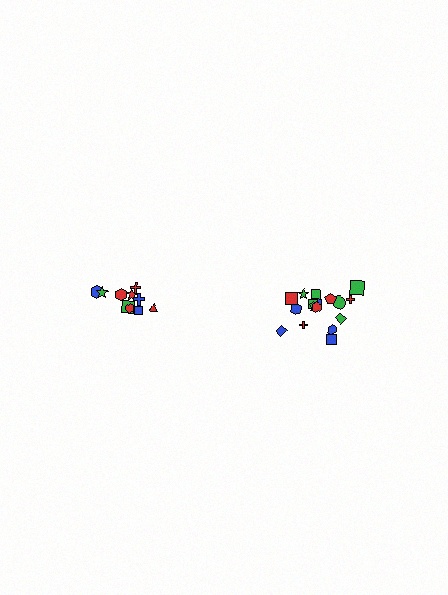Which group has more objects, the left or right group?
The right group.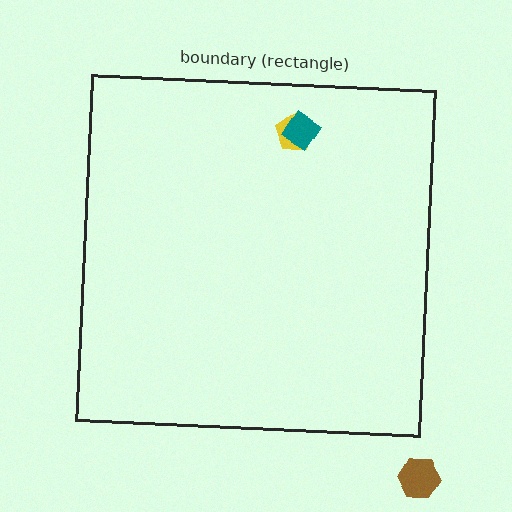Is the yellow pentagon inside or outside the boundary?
Inside.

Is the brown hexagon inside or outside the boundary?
Outside.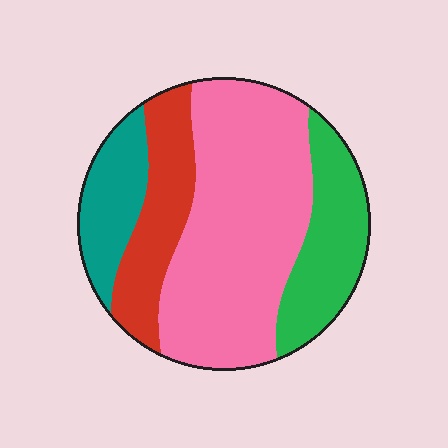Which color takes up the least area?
Teal, at roughly 15%.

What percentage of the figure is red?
Red covers about 20% of the figure.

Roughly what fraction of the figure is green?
Green takes up about one fifth (1/5) of the figure.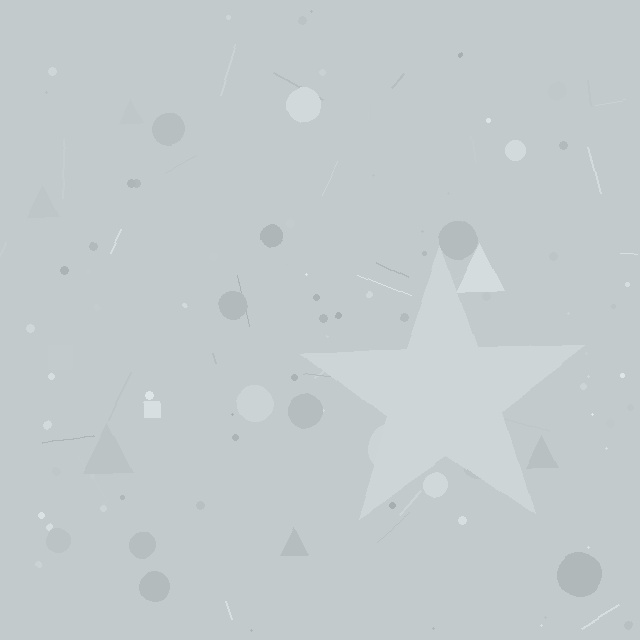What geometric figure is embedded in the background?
A star is embedded in the background.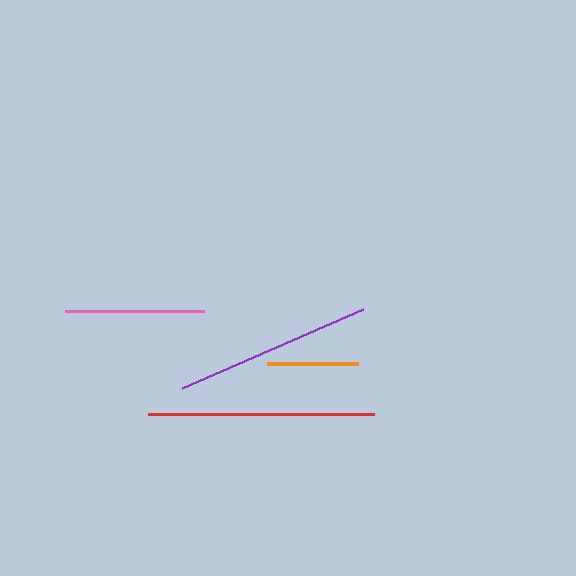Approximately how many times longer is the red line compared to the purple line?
The red line is approximately 1.1 times the length of the purple line.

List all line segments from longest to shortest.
From longest to shortest: red, purple, pink, orange.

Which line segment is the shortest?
The orange line is the shortest at approximately 91 pixels.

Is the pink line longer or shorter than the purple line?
The purple line is longer than the pink line.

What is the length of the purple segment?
The purple segment is approximately 198 pixels long.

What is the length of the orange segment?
The orange segment is approximately 91 pixels long.